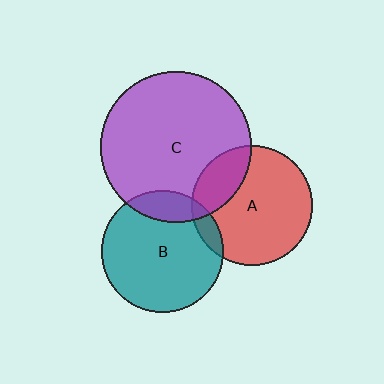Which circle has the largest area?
Circle C (purple).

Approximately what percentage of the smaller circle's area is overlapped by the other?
Approximately 10%.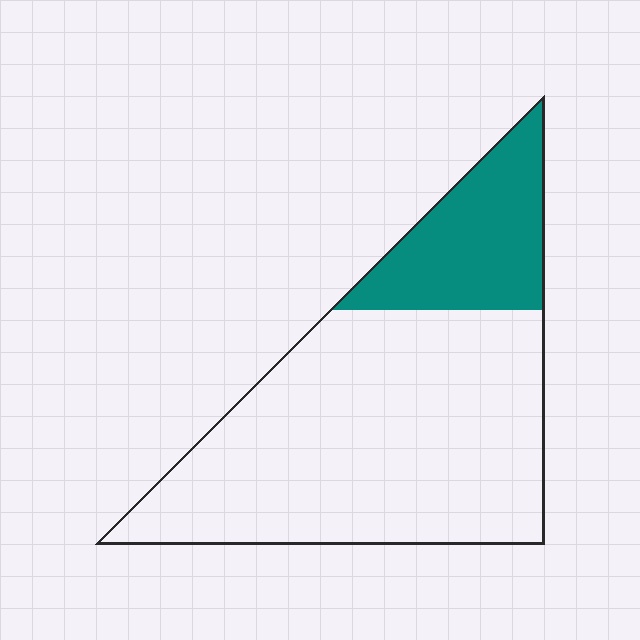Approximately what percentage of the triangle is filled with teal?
Approximately 25%.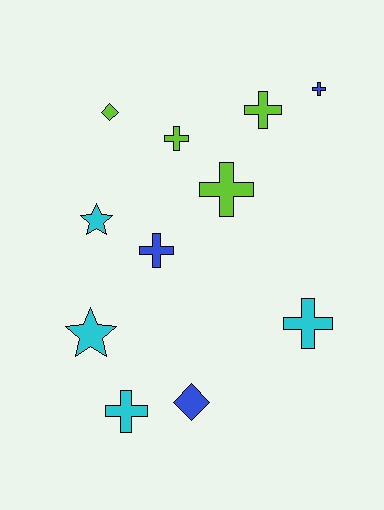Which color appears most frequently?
Lime, with 4 objects.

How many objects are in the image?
There are 11 objects.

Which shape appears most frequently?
Cross, with 7 objects.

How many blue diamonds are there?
There is 1 blue diamond.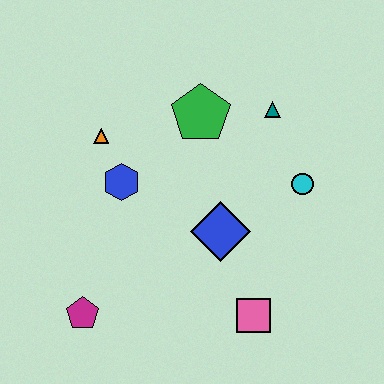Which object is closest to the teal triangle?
The green pentagon is closest to the teal triangle.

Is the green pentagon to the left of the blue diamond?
Yes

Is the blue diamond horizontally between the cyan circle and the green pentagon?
Yes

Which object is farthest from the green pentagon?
The magenta pentagon is farthest from the green pentagon.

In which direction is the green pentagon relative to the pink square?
The green pentagon is above the pink square.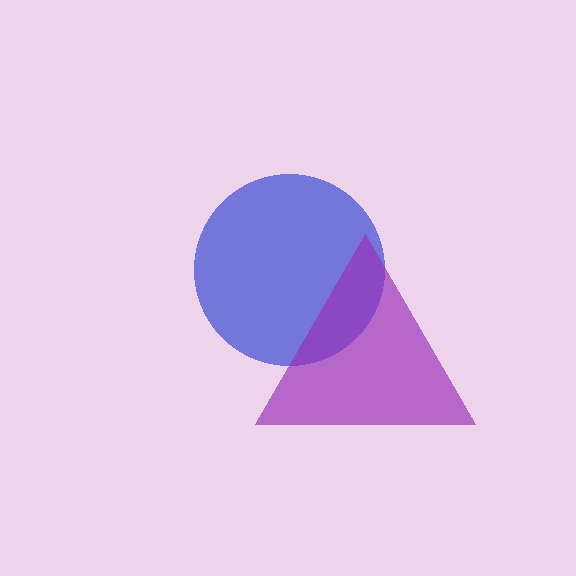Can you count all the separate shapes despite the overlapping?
Yes, there are 2 separate shapes.